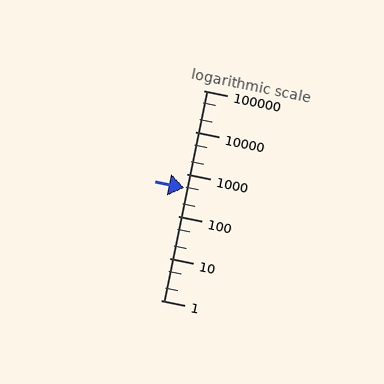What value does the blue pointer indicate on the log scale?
The pointer indicates approximately 470.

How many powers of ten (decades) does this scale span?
The scale spans 5 decades, from 1 to 100000.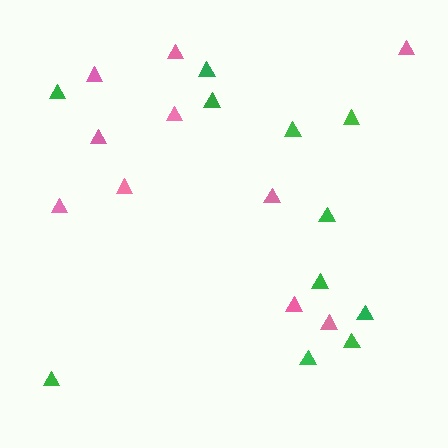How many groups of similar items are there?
There are 2 groups: one group of green triangles (11) and one group of pink triangles (10).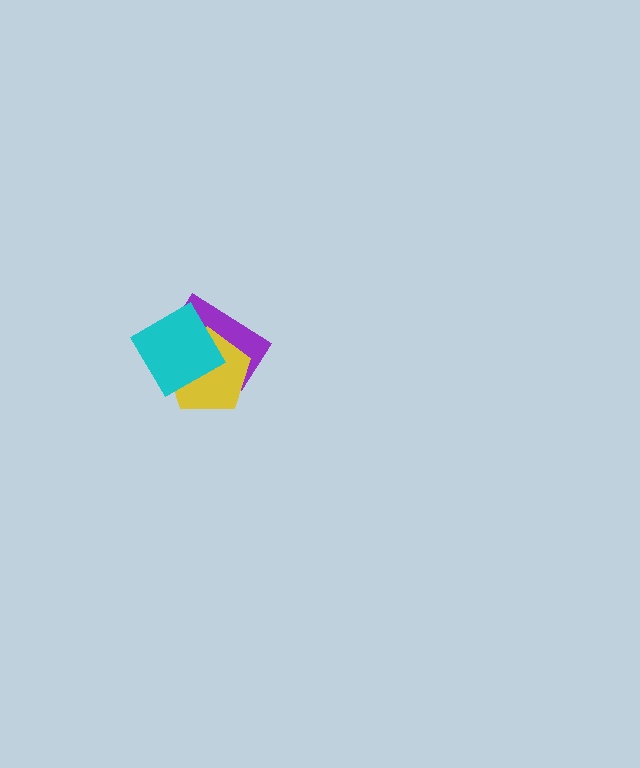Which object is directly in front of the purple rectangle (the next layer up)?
The yellow pentagon is directly in front of the purple rectangle.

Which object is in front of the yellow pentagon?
The cyan diamond is in front of the yellow pentagon.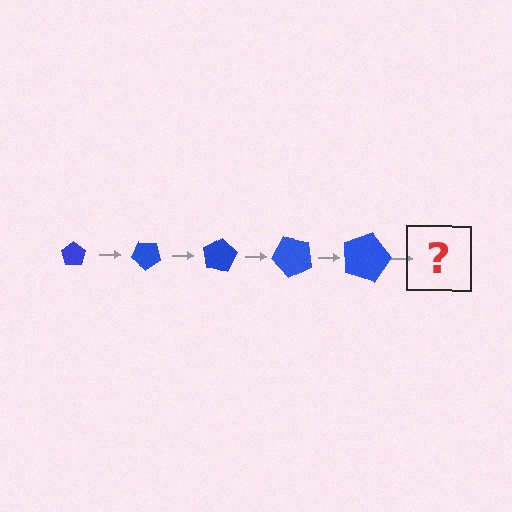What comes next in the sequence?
The next element should be a pentagon, larger than the previous one and rotated 200 degrees from the start.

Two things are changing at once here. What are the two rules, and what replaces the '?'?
The two rules are that the pentagon grows larger each step and it rotates 40 degrees each step. The '?' should be a pentagon, larger than the previous one and rotated 200 degrees from the start.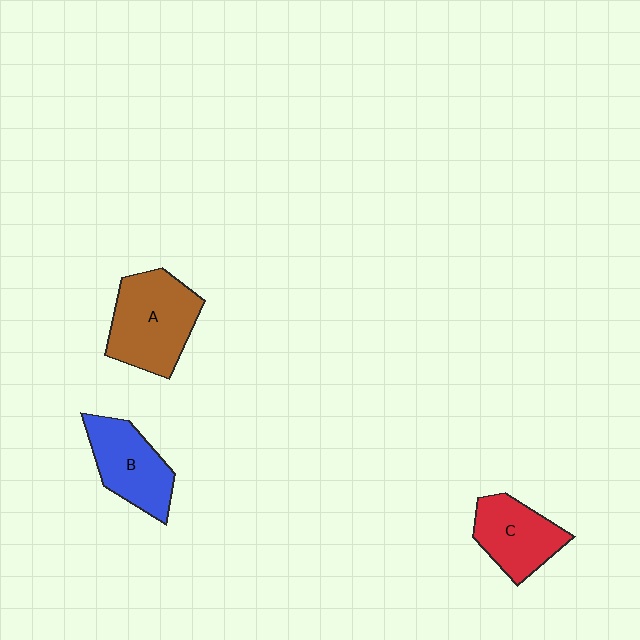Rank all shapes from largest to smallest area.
From largest to smallest: A (brown), B (blue), C (red).